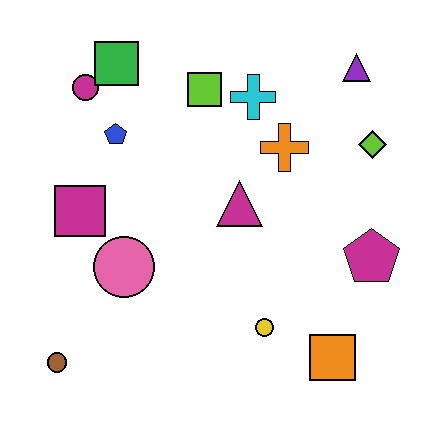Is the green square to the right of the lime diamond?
No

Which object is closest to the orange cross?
The cyan cross is closest to the orange cross.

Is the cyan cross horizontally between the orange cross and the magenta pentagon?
No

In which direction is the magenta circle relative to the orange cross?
The magenta circle is to the left of the orange cross.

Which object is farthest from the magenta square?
The purple triangle is farthest from the magenta square.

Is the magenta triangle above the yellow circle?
Yes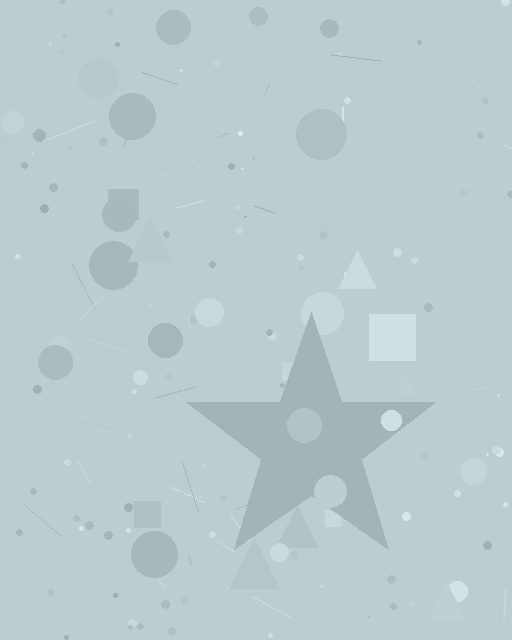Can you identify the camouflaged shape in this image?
The camouflaged shape is a star.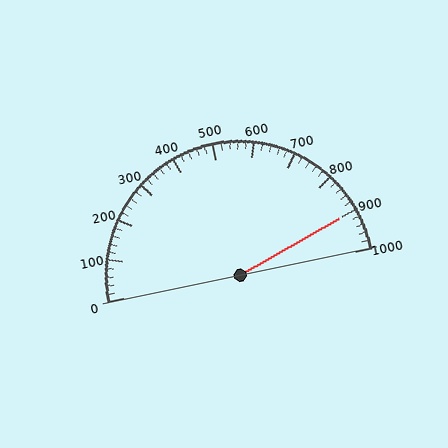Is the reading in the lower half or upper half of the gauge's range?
The reading is in the upper half of the range (0 to 1000).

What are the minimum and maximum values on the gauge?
The gauge ranges from 0 to 1000.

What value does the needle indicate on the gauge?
The needle indicates approximately 900.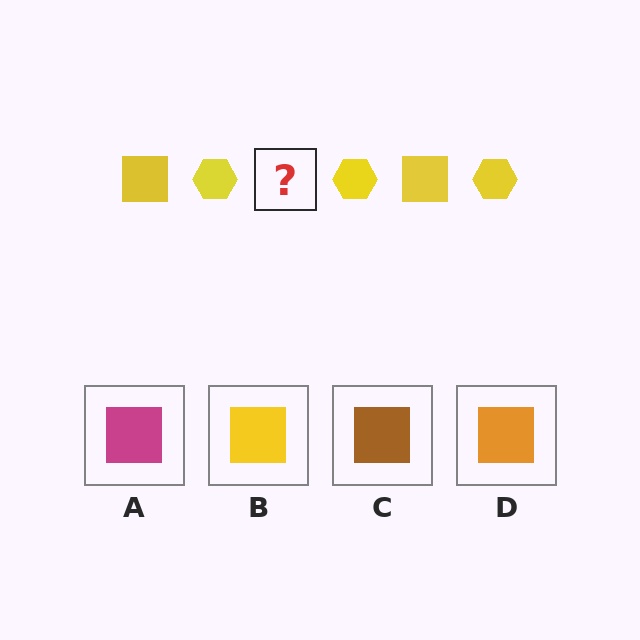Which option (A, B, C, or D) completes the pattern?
B.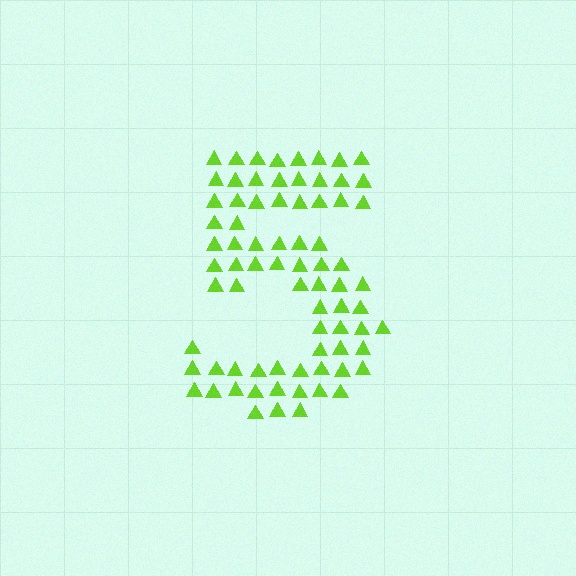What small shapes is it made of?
It is made of small triangles.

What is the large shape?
The large shape is the digit 5.